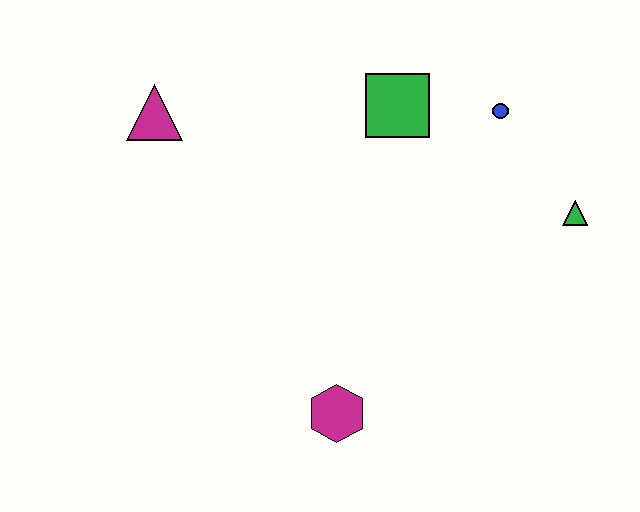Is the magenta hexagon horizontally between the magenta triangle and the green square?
Yes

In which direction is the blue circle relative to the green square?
The blue circle is to the right of the green square.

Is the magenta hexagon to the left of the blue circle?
Yes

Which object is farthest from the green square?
The magenta hexagon is farthest from the green square.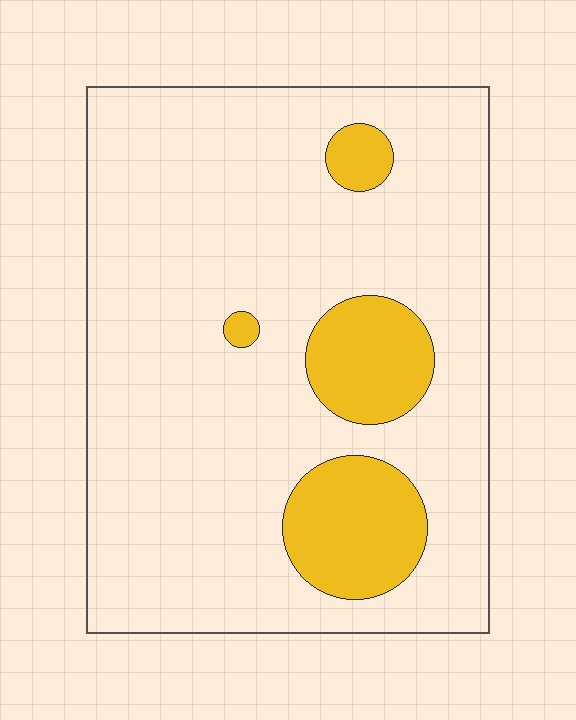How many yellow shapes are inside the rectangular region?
4.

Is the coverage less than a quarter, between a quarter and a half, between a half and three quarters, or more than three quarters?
Less than a quarter.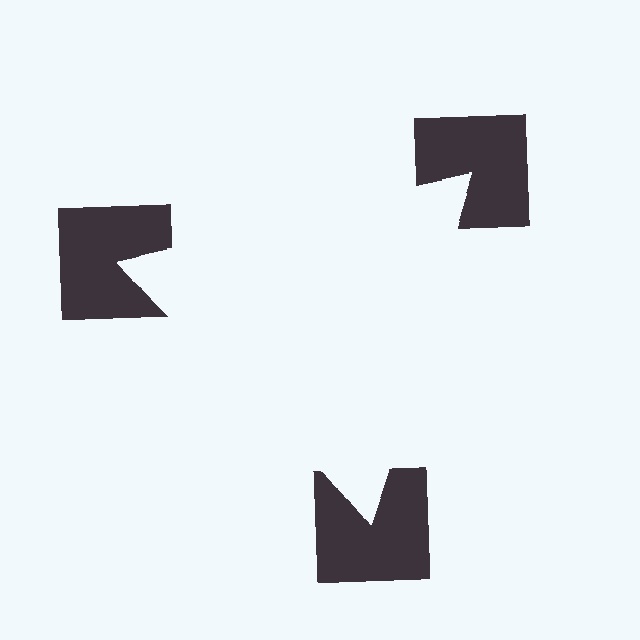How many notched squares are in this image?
There are 3 — one at each vertex of the illusory triangle.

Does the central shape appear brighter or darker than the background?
It typically appears slightly brighter than the background, even though no actual brightness change is drawn.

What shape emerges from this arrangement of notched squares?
An illusory triangle — its edges are inferred from the aligned wedge cuts in the notched squares, not physically drawn.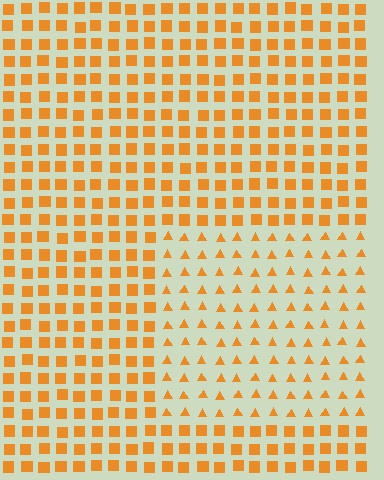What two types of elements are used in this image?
The image uses triangles inside the rectangle region and squares outside it.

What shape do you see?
I see a rectangle.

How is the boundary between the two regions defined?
The boundary is defined by a change in element shape: triangles inside vs. squares outside. All elements share the same color and spacing.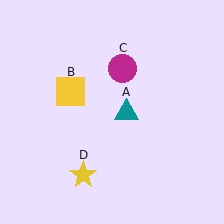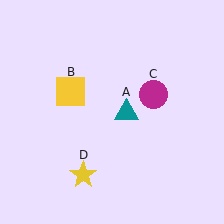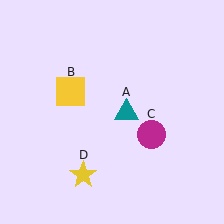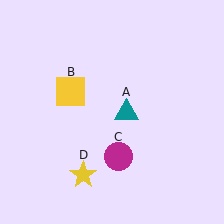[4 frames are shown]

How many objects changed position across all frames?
1 object changed position: magenta circle (object C).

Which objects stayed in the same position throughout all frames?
Teal triangle (object A) and yellow square (object B) and yellow star (object D) remained stationary.